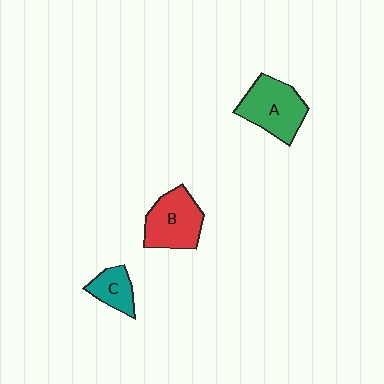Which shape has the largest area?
Shape A (green).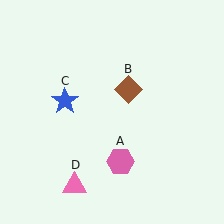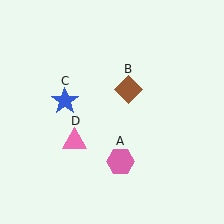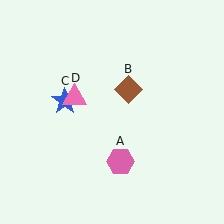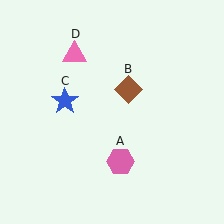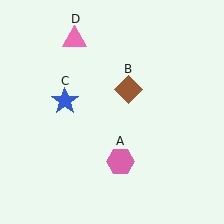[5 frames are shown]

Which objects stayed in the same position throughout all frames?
Pink hexagon (object A) and brown diamond (object B) and blue star (object C) remained stationary.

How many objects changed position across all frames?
1 object changed position: pink triangle (object D).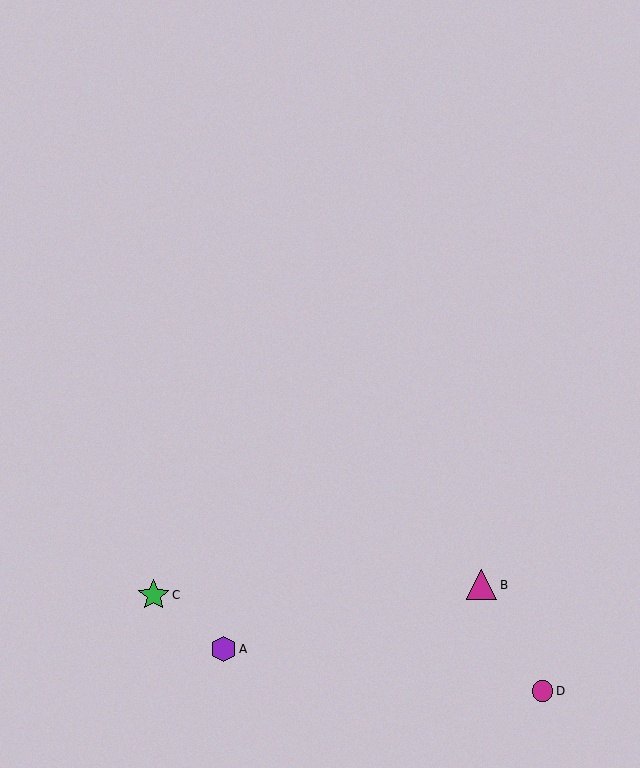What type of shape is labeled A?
Shape A is a purple hexagon.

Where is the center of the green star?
The center of the green star is at (154, 595).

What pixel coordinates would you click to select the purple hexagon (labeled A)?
Click at (223, 649) to select the purple hexagon A.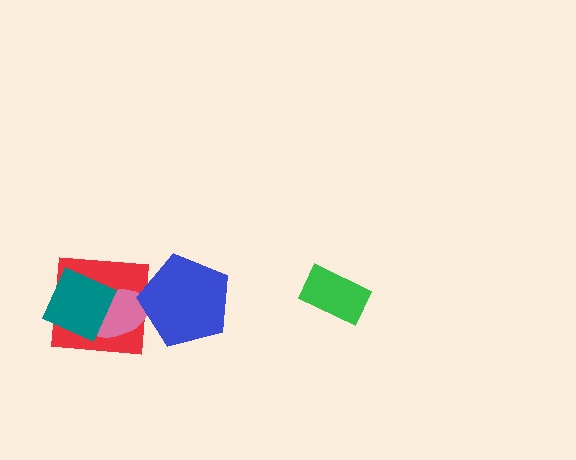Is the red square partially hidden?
Yes, it is partially covered by another shape.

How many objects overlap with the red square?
2 objects overlap with the red square.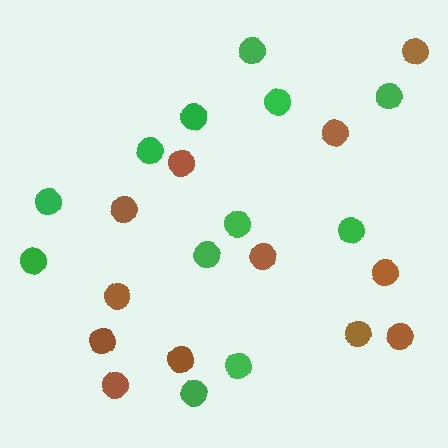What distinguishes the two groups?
There are 2 groups: one group of brown circles (12) and one group of green circles (12).